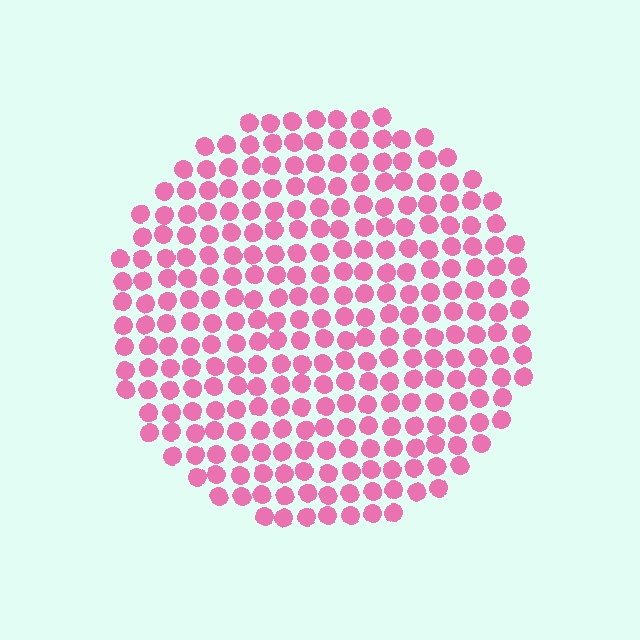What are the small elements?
The small elements are circles.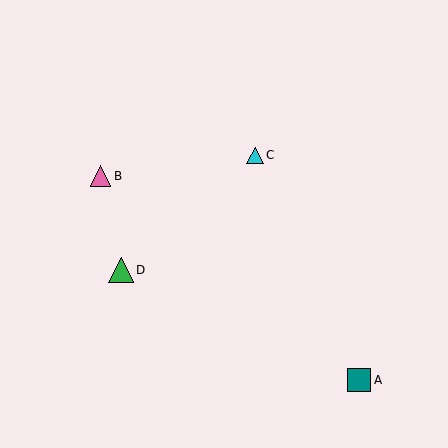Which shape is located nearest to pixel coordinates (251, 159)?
The cyan triangle (labeled C) at (255, 155) is nearest to that location.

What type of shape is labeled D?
Shape D is a green triangle.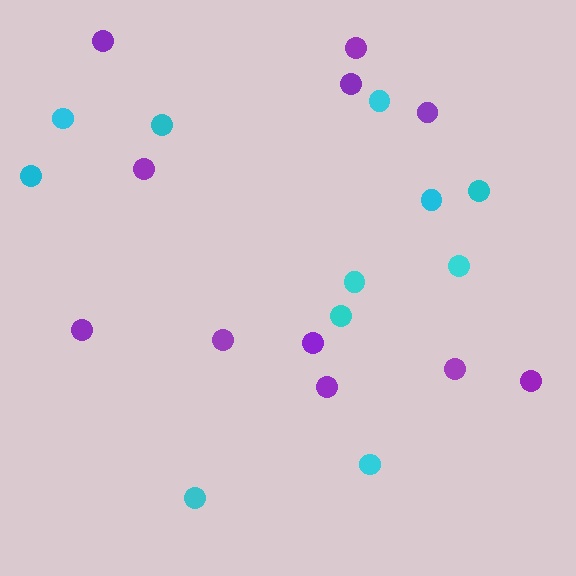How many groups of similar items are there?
There are 2 groups: one group of cyan circles (11) and one group of purple circles (11).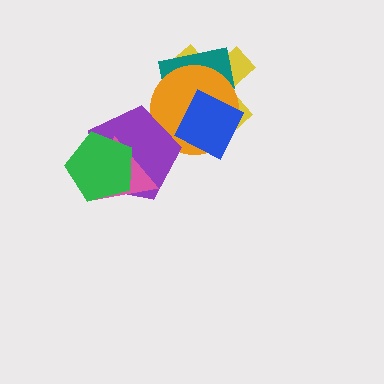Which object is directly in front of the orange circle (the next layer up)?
The blue diamond is directly in front of the orange circle.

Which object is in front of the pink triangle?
The green pentagon is in front of the pink triangle.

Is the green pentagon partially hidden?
No, no other shape covers it.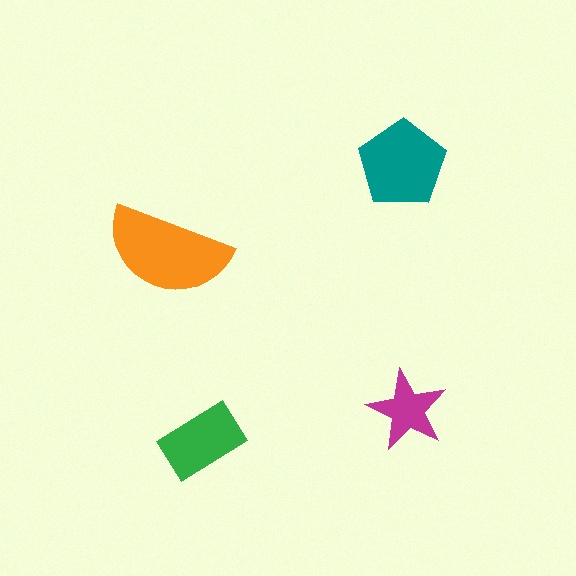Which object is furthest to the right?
The magenta star is rightmost.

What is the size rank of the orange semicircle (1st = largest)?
1st.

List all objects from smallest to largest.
The magenta star, the green rectangle, the teal pentagon, the orange semicircle.